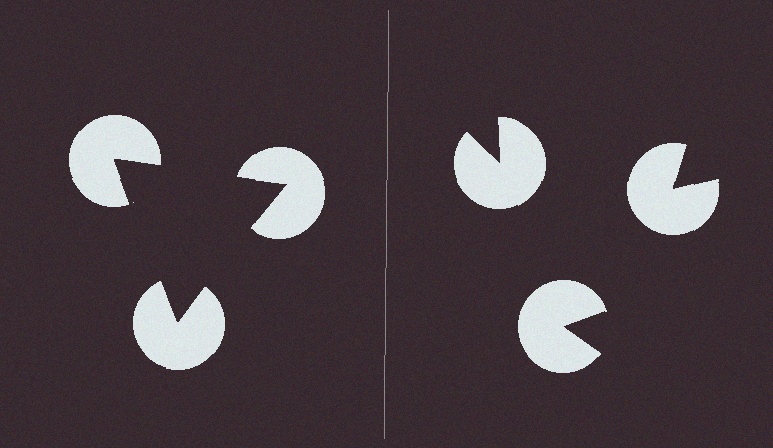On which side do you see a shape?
An illusory triangle appears on the left side. On the right side the wedge cuts are rotated, so no coherent shape forms.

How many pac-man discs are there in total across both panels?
6 — 3 on each side.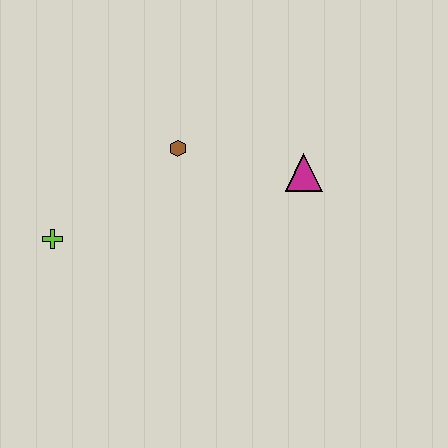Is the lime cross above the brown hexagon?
No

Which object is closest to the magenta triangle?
The brown hexagon is closest to the magenta triangle.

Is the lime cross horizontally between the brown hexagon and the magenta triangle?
No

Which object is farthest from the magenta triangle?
The lime cross is farthest from the magenta triangle.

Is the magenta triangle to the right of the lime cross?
Yes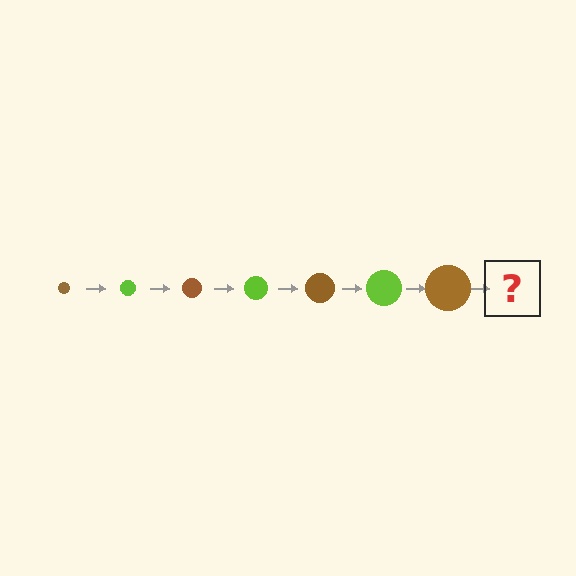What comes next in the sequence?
The next element should be a lime circle, larger than the previous one.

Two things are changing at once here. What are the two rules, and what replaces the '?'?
The two rules are that the circle grows larger each step and the color cycles through brown and lime. The '?' should be a lime circle, larger than the previous one.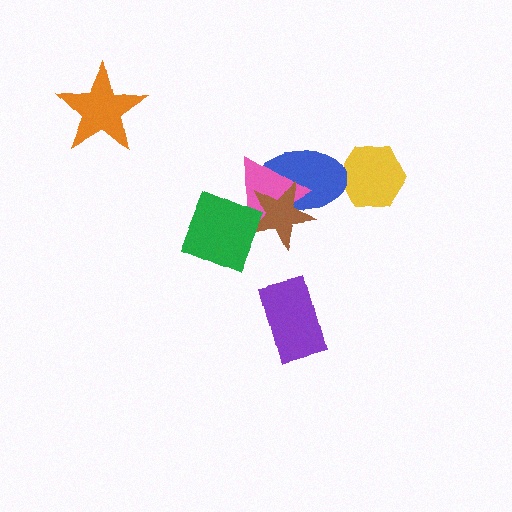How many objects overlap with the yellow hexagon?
1 object overlaps with the yellow hexagon.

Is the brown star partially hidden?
Yes, it is partially covered by another shape.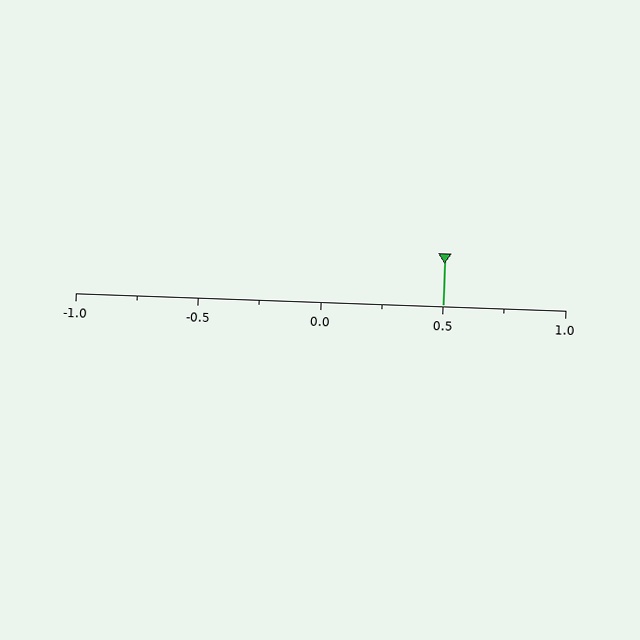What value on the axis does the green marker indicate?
The marker indicates approximately 0.5.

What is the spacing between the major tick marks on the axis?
The major ticks are spaced 0.5 apart.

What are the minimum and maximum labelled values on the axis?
The axis runs from -1.0 to 1.0.